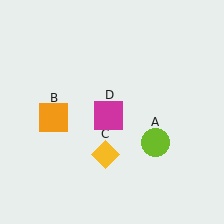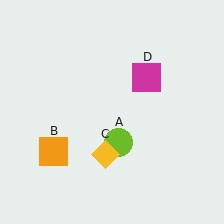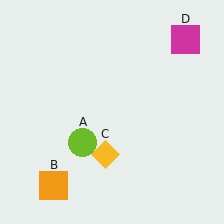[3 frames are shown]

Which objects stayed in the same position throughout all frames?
Yellow diamond (object C) remained stationary.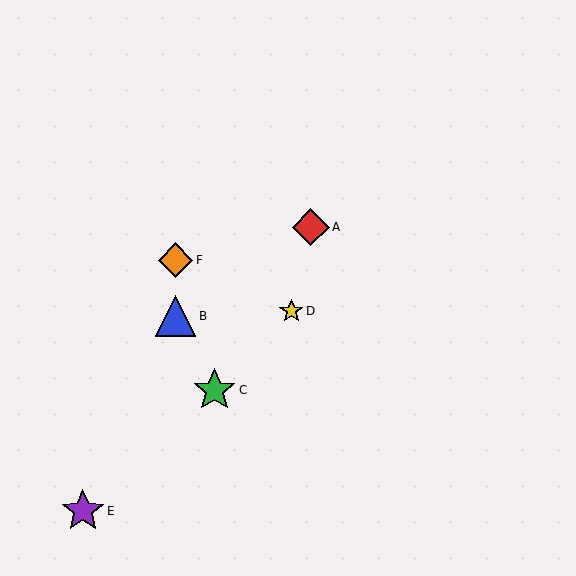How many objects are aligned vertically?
2 objects (B, F) are aligned vertically.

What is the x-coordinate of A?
Object A is at x≈311.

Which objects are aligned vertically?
Objects B, F are aligned vertically.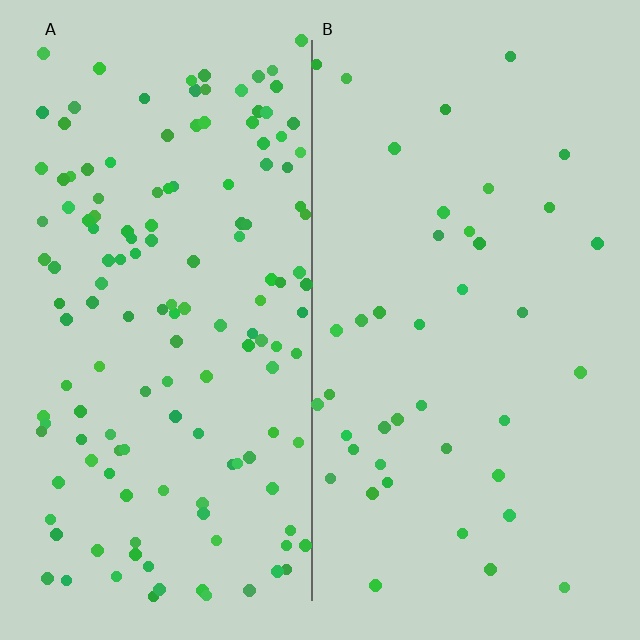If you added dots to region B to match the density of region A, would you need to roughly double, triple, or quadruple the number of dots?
Approximately triple.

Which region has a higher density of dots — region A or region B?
A (the left).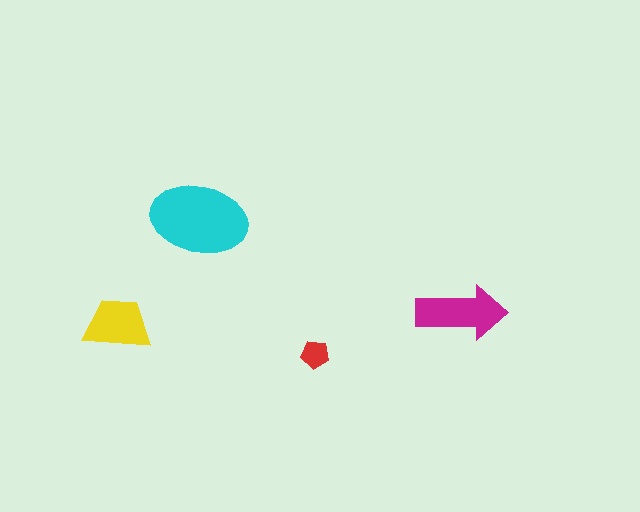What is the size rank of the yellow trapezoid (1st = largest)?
3rd.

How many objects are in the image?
There are 4 objects in the image.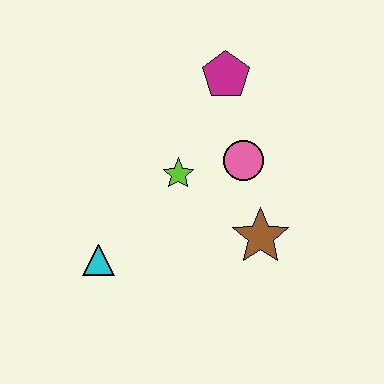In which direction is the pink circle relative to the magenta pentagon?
The pink circle is below the magenta pentagon.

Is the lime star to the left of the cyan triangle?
No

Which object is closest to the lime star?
The pink circle is closest to the lime star.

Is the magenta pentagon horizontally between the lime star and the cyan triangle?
No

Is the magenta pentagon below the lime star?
No